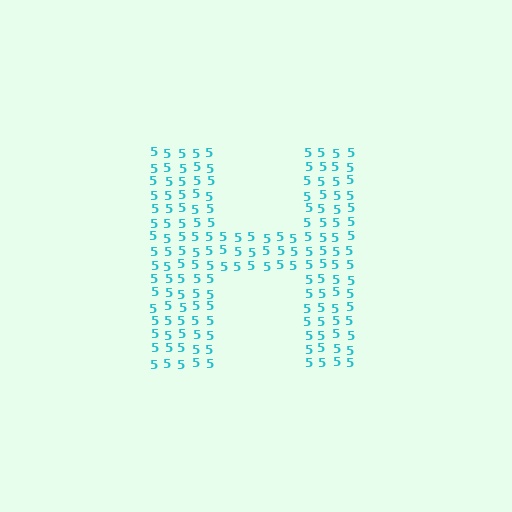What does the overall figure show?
The overall figure shows the letter H.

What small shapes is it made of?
It is made of small digit 5's.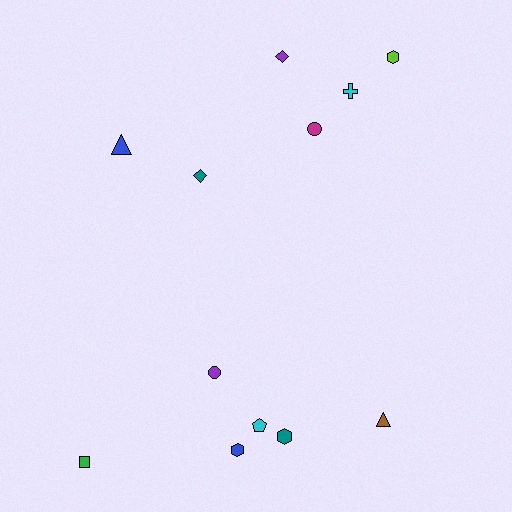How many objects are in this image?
There are 12 objects.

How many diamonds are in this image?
There are 2 diamonds.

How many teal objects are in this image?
There are 2 teal objects.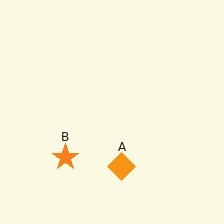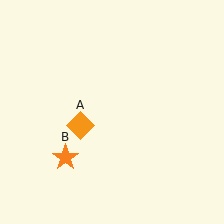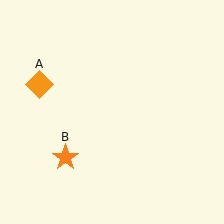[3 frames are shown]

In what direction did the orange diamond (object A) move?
The orange diamond (object A) moved up and to the left.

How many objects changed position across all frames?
1 object changed position: orange diamond (object A).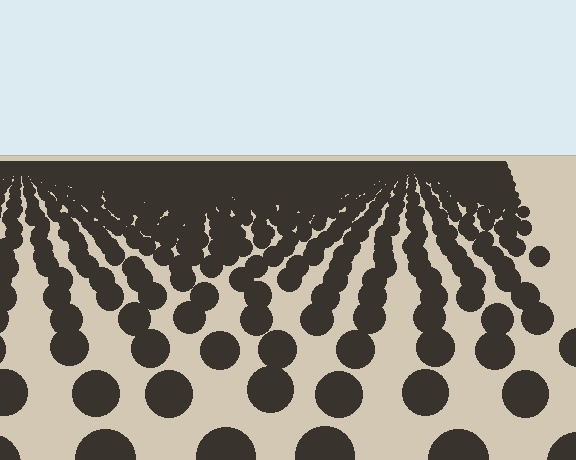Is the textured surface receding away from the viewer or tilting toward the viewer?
The surface is receding away from the viewer. Texture elements get smaller and denser toward the top.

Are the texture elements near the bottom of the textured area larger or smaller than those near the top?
Larger. Near the bottom, elements are closer to the viewer and appear at a bigger on-screen size.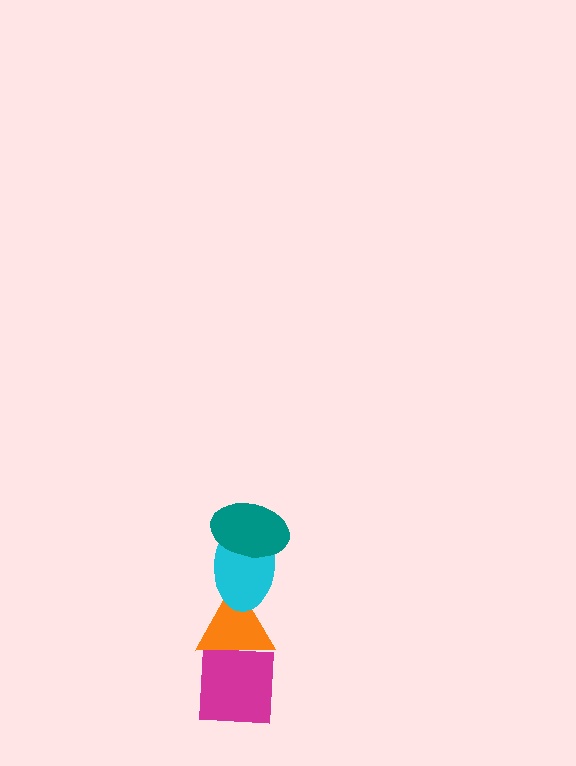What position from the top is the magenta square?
The magenta square is 4th from the top.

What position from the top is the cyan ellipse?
The cyan ellipse is 2nd from the top.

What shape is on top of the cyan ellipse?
The teal ellipse is on top of the cyan ellipse.